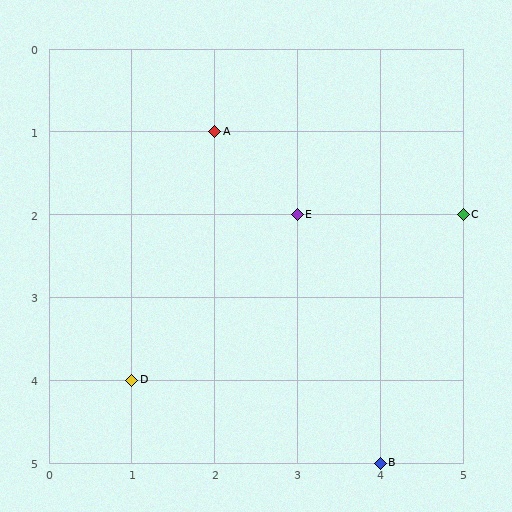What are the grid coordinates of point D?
Point D is at grid coordinates (1, 4).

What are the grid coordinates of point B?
Point B is at grid coordinates (4, 5).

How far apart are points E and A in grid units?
Points E and A are 1 column and 1 row apart (about 1.4 grid units diagonally).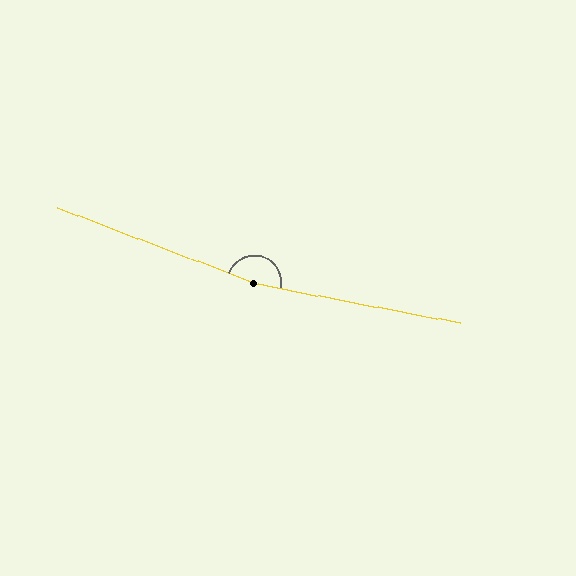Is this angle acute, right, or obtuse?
It is obtuse.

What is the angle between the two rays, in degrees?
Approximately 170 degrees.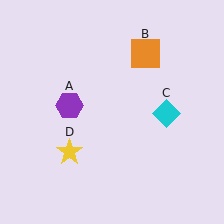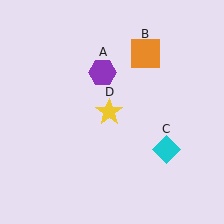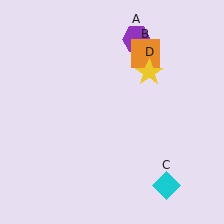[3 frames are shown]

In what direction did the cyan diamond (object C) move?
The cyan diamond (object C) moved down.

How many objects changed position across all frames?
3 objects changed position: purple hexagon (object A), cyan diamond (object C), yellow star (object D).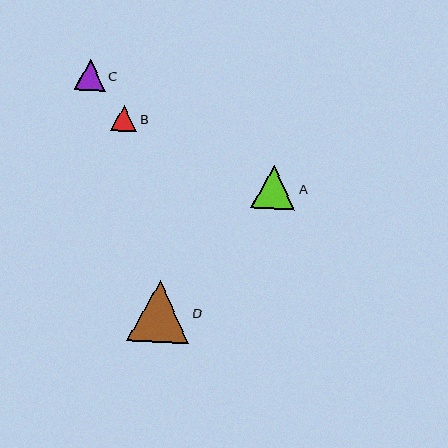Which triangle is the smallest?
Triangle B is the smallest with a size of approximately 26 pixels.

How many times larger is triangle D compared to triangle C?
Triangle D is approximately 2.0 times the size of triangle C.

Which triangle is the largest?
Triangle D is the largest with a size of approximately 62 pixels.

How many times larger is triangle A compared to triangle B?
Triangle A is approximately 1.7 times the size of triangle B.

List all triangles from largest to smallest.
From largest to smallest: D, A, C, B.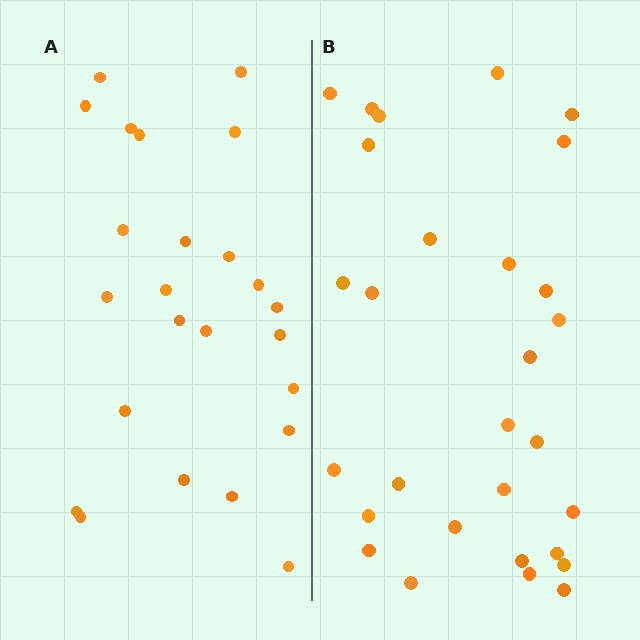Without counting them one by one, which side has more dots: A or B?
Region B (the right region) has more dots.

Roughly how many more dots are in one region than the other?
Region B has about 5 more dots than region A.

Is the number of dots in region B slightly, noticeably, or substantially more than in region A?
Region B has only slightly more — the two regions are fairly close. The ratio is roughly 1.2 to 1.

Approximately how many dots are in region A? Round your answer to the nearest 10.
About 20 dots. (The exact count is 24, which rounds to 20.)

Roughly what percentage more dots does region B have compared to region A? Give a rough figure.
About 20% more.